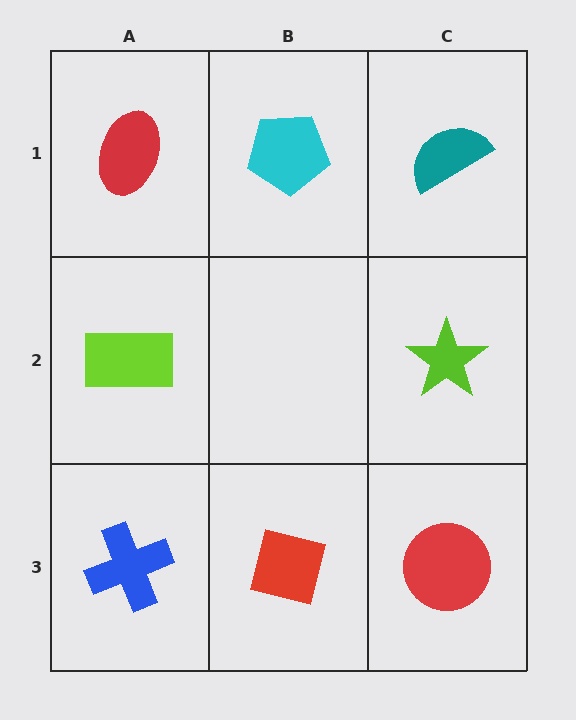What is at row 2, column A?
A lime rectangle.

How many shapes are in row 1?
3 shapes.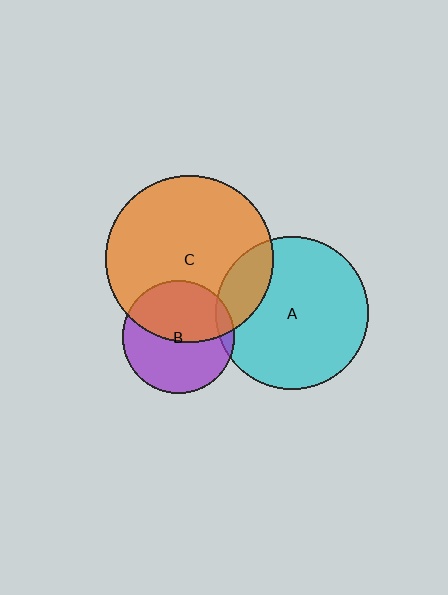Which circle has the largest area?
Circle C (orange).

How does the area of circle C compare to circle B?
Approximately 2.2 times.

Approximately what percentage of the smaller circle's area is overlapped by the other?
Approximately 20%.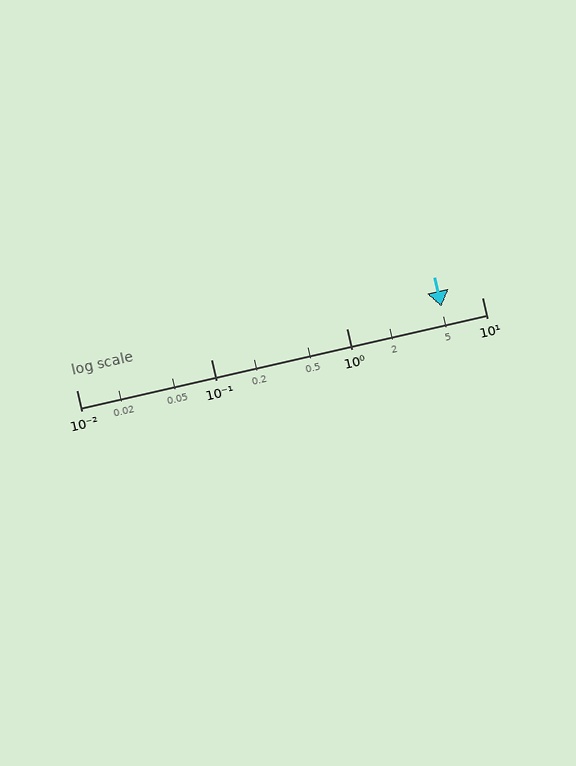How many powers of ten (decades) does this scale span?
The scale spans 3 decades, from 0.01 to 10.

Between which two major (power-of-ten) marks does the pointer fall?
The pointer is between 1 and 10.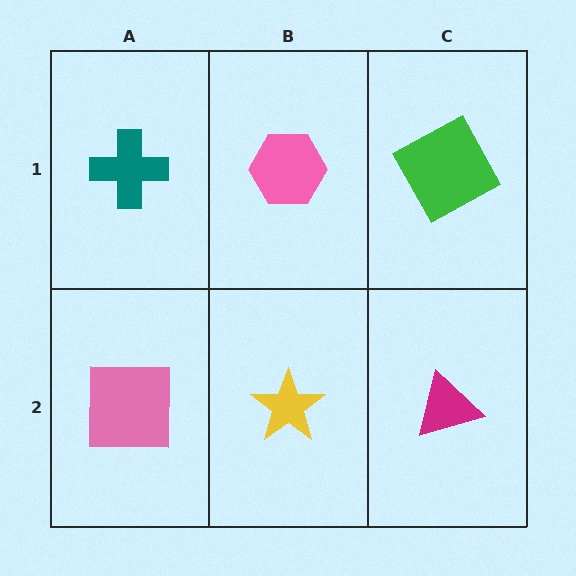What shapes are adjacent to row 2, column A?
A teal cross (row 1, column A), a yellow star (row 2, column B).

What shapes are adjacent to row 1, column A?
A pink square (row 2, column A), a pink hexagon (row 1, column B).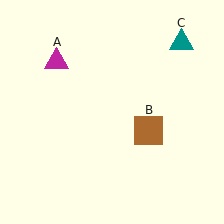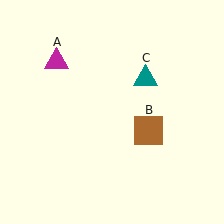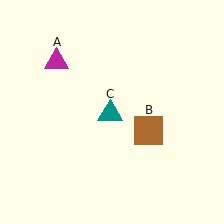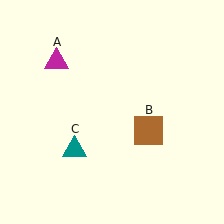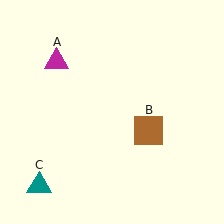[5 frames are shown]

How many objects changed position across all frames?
1 object changed position: teal triangle (object C).